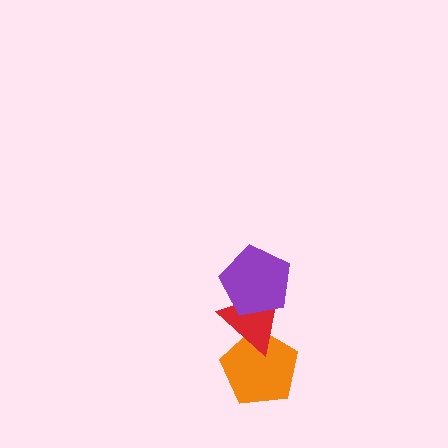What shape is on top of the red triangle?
The purple pentagon is on top of the red triangle.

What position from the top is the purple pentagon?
The purple pentagon is 1st from the top.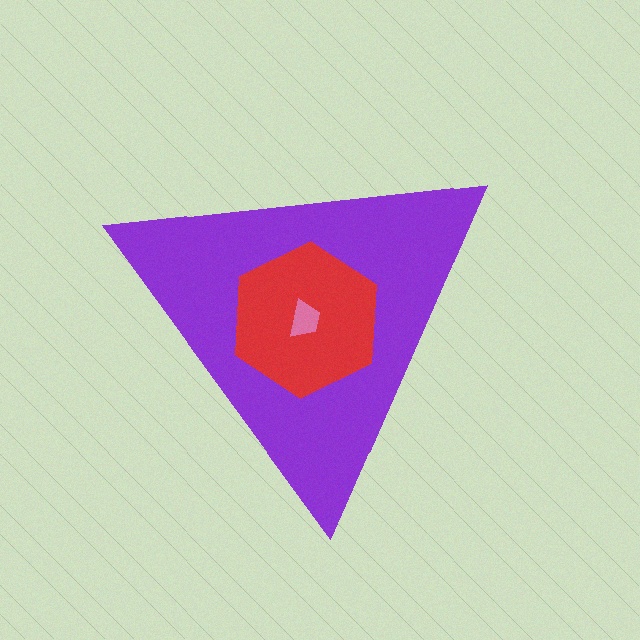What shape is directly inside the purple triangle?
The red hexagon.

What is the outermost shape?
The purple triangle.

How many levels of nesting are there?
3.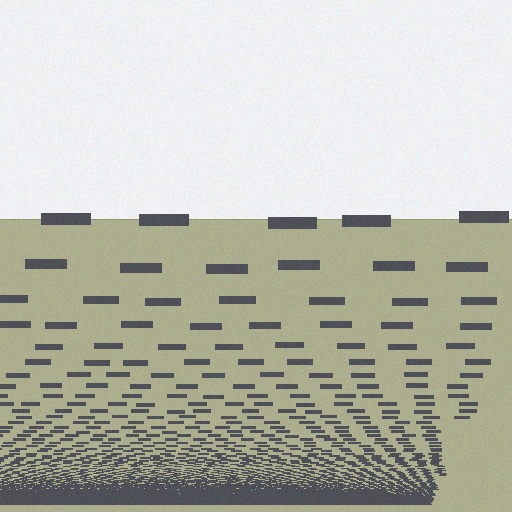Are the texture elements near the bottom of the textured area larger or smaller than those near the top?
Smaller. The gradient is inverted — elements near the bottom are smaller and denser.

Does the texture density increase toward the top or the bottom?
Density increases toward the bottom.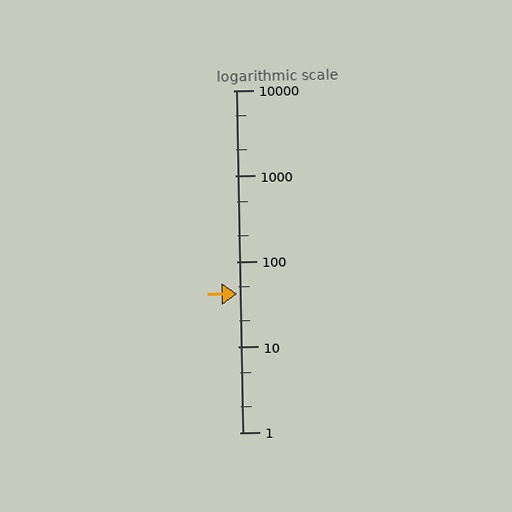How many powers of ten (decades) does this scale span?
The scale spans 4 decades, from 1 to 10000.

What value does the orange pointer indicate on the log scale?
The pointer indicates approximately 42.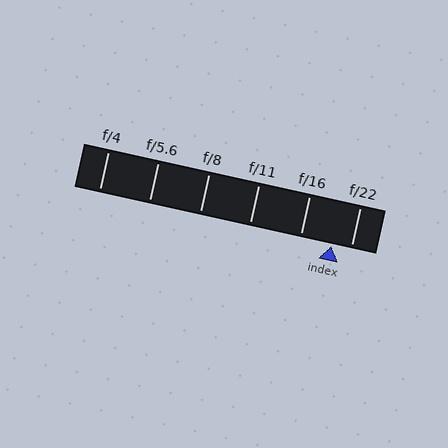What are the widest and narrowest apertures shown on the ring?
The widest aperture shown is f/4 and the narrowest is f/22.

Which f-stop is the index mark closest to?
The index mark is closest to f/22.